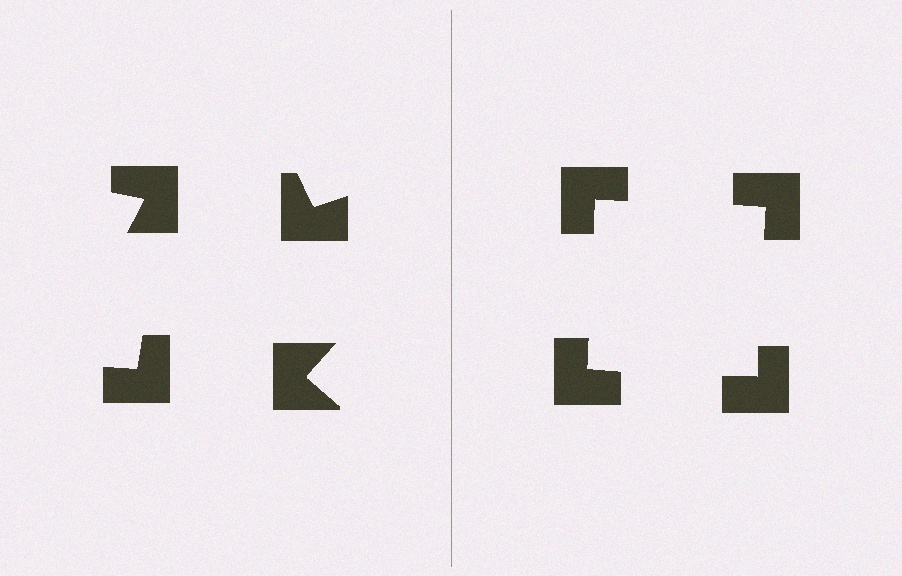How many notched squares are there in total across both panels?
8 — 4 on each side.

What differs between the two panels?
The notched squares are positioned identically on both sides; only the wedge orientations differ. On the right they align to a square; on the left they are misaligned.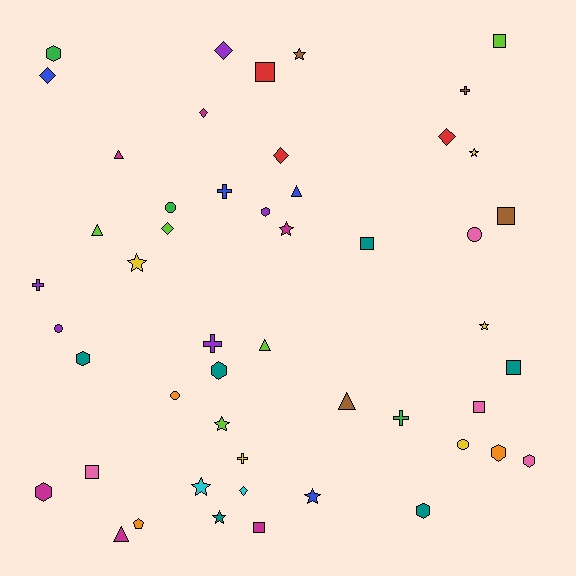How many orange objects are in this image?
There are 3 orange objects.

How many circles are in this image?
There are 5 circles.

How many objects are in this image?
There are 50 objects.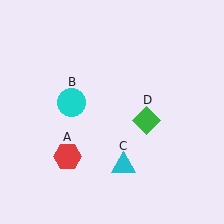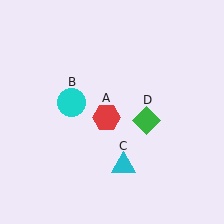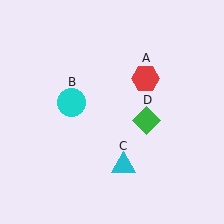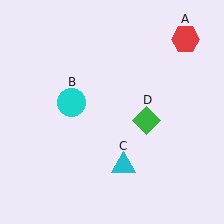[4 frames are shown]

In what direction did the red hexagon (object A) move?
The red hexagon (object A) moved up and to the right.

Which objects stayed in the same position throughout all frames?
Cyan circle (object B) and cyan triangle (object C) and green diamond (object D) remained stationary.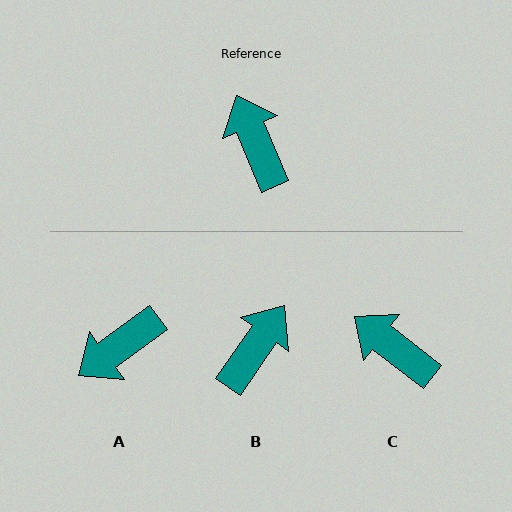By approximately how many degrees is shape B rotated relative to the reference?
Approximately 58 degrees clockwise.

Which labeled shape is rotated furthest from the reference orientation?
A, about 103 degrees away.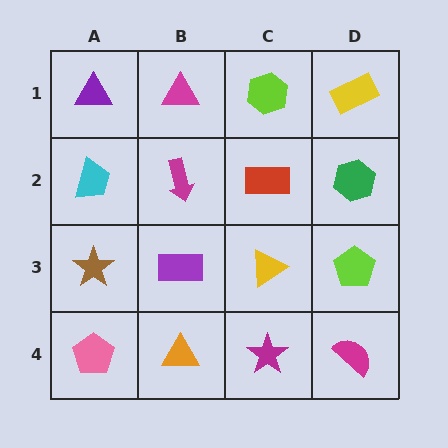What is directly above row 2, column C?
A lime hexagon.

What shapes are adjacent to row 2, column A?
A purple triangle (row 1, column A), a brown star (row 3, column A), a magenta arrow (row 2, column B).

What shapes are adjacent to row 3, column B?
A magenta arrow (row 2, column B), an orange triangle (row 4, column B), a brown star (row 3, column A), a yellow triangle (row 3, column C).